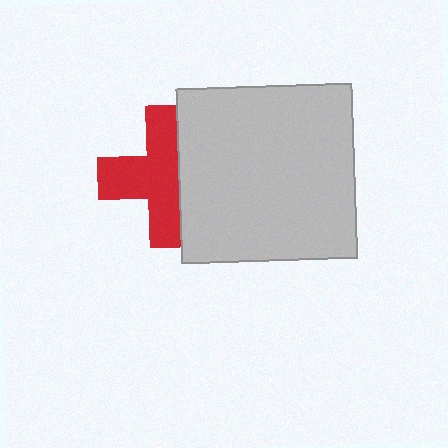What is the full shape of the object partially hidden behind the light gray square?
The partially hidden object is a red cross.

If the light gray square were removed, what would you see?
You would see the complete red cross.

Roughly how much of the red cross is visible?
About half of it is visible (roughly 63%).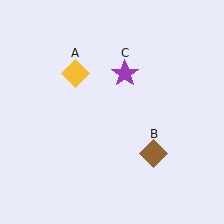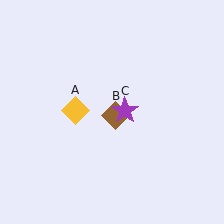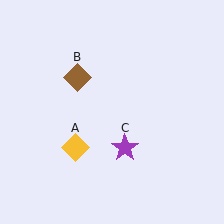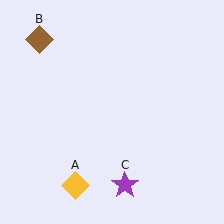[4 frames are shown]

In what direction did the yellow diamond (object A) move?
The yellow diamond (object A) moved down.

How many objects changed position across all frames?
3 objects changed position: yellow diamond (object A), brown diamond (object B), purple star (object C).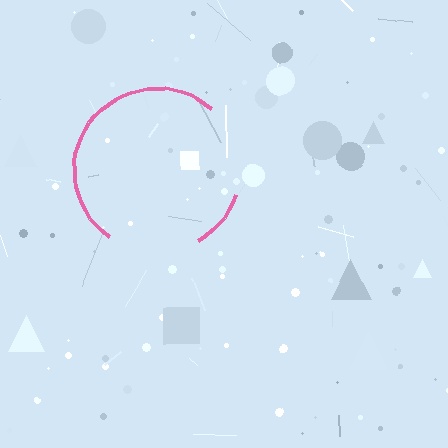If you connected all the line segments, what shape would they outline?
They would outline a circle.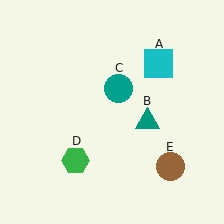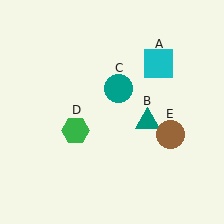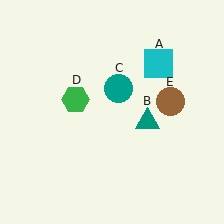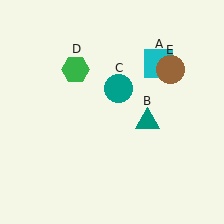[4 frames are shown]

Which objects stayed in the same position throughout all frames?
Cyan square (object A) and teal triangle (object B) and teal circle (object C) remained stationary.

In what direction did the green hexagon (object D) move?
The green hexagon (object D) moved up.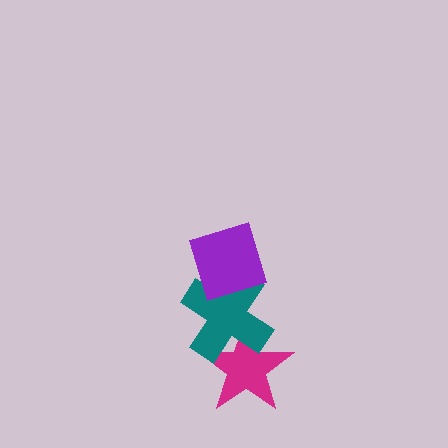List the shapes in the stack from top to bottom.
From top to bottom: the purple diamond, the teal cross, the magenta star.